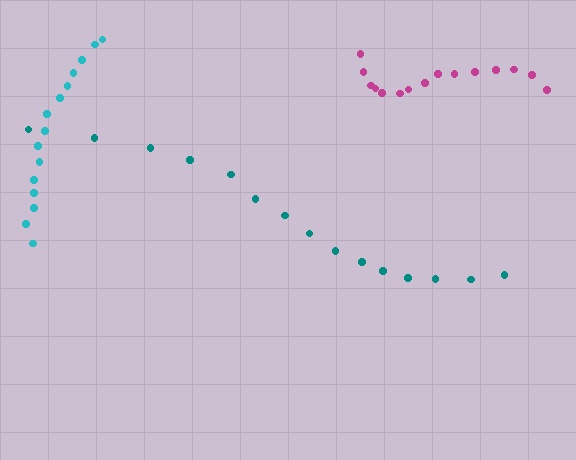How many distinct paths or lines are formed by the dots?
There are 3 distinct paths.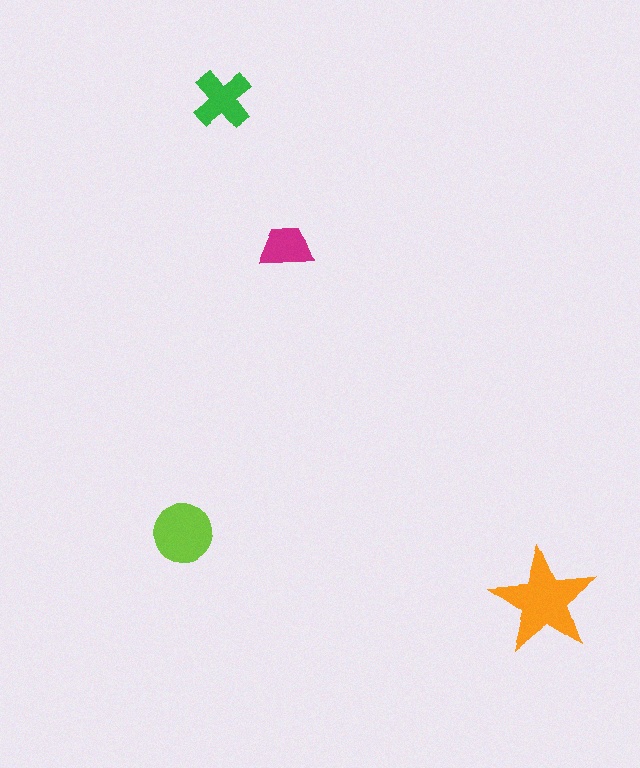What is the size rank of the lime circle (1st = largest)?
2nd.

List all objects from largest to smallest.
The orange star, the lime circle, the green cross, the magenta trapezoid.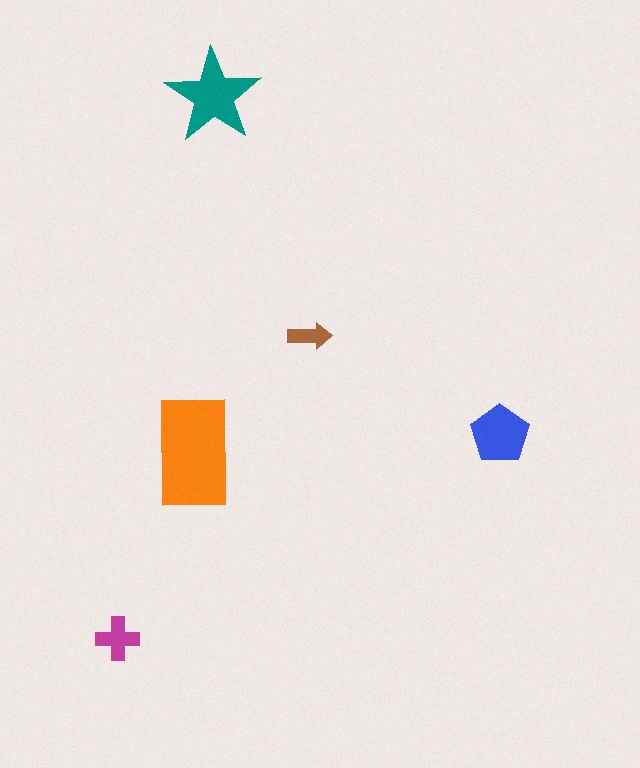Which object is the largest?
The orange rectangle.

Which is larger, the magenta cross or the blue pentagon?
The blue pentagon.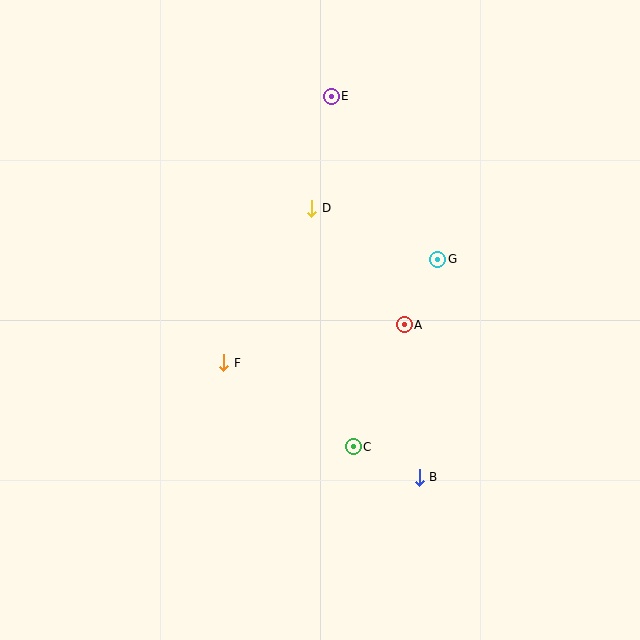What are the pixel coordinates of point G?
Point G is at (438, 259).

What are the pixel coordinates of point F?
Point F is at (224, 363).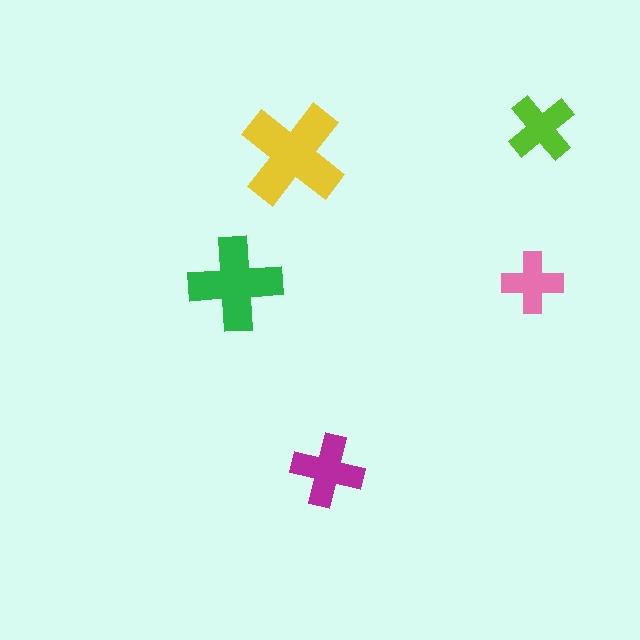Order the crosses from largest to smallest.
the yellow one, the green one, the magenta one, the lime one, the pink one.